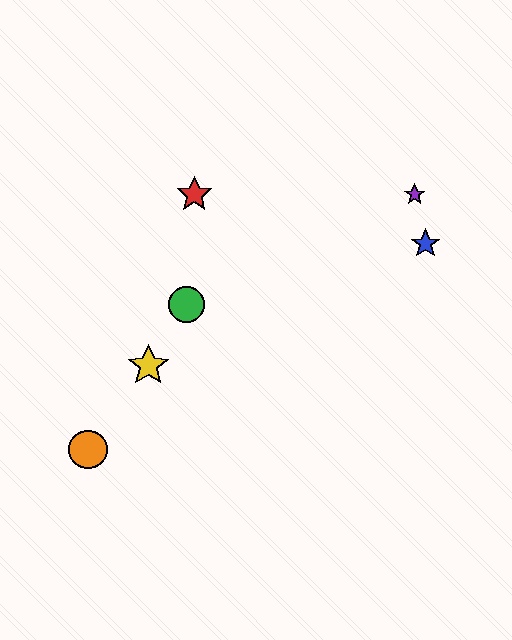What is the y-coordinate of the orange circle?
The orange circle is at y≈450.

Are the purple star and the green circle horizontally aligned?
No, the purple star is at y≈195 and the green circle is at y≈305.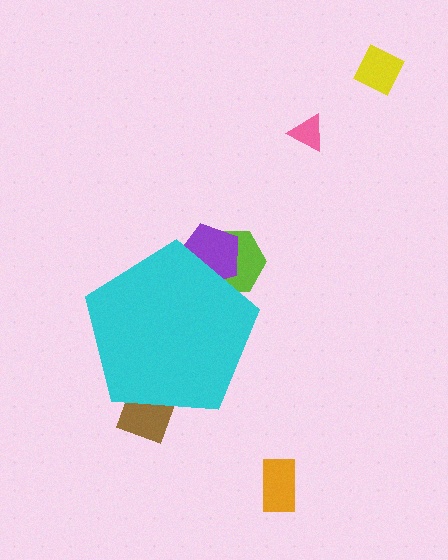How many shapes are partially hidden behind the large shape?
3 shapes are partially hidden.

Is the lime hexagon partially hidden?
Yes, the lime hexagon is partially hidden behind the cyan pentagon.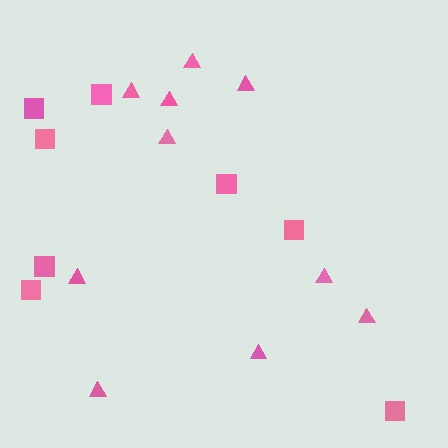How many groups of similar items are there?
There are 2 groups: one group of squares (8) and one group of triangles (10).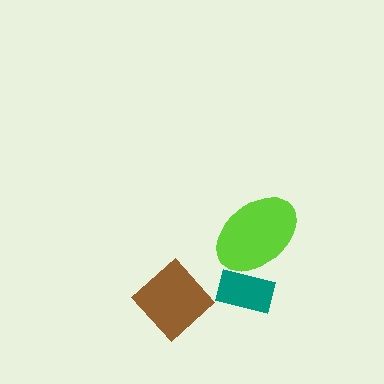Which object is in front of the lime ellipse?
The teal rectangle is in front of the lime ellipse.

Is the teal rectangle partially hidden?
No, no other shape covers it.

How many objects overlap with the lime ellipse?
1 object overlaps with the lime ellipse.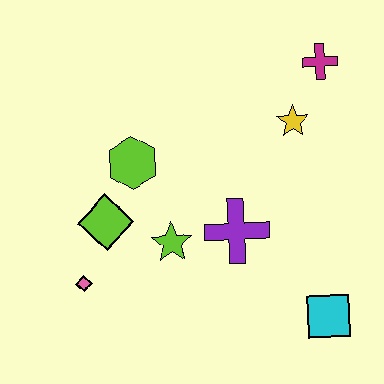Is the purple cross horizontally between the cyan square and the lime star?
Yes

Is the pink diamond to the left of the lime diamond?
Yes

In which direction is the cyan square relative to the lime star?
The cyan square is to the right of the lime star.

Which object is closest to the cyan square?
The purple cross is closest to the cyan square.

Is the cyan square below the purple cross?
Yes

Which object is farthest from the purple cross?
The magenta cross is farthest from the purple cross.